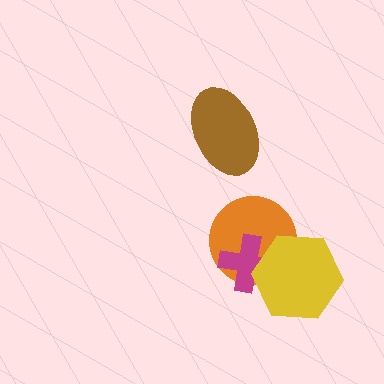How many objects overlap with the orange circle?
2 objects overlap with the orange circle.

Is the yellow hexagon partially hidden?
No, no other shape covers it.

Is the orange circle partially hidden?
Yes, it is partially covered by another shape.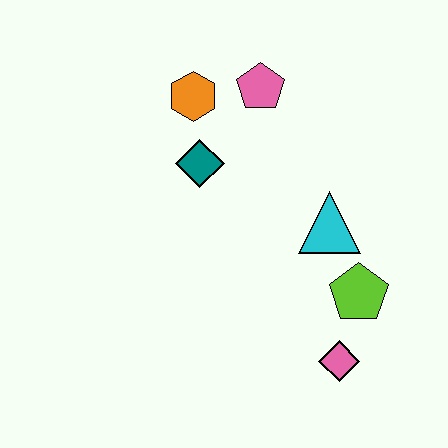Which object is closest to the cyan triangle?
The lime pentagon is closest to the cyan triangle.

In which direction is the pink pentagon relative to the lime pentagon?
The pink pentagon is above the lime pentagon.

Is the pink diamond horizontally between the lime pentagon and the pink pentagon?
Yes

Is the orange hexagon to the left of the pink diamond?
Yes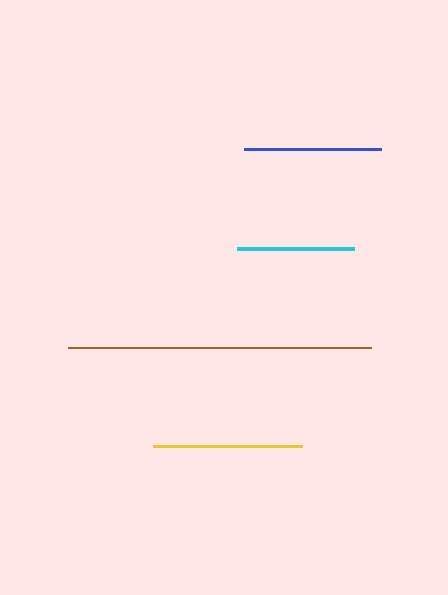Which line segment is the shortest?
The cyan line is the shortest at approximately 117 pixels.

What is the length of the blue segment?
The blue segment is approximately 137 pixels long.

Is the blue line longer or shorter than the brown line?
The brown line is longer than the blue line.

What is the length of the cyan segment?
The cyan segment is approximately 117 pixels long.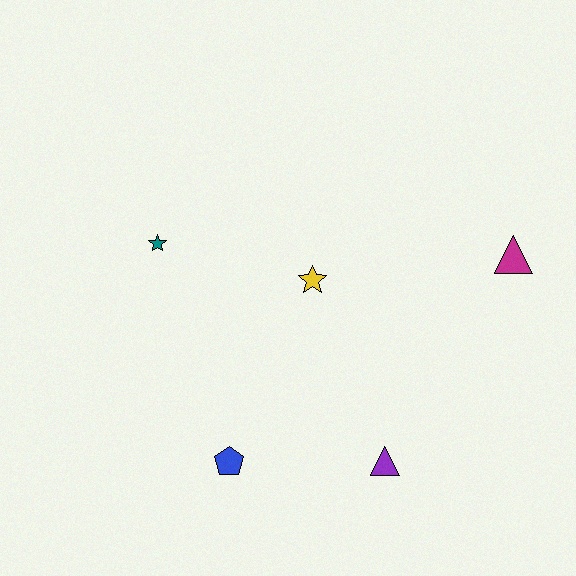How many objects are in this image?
There are 5 objects.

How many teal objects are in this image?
There is 1 teal object.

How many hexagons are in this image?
There are no hexagons.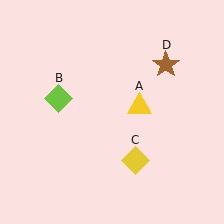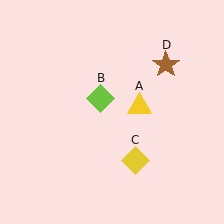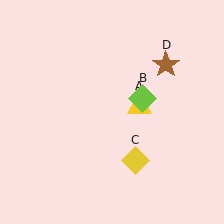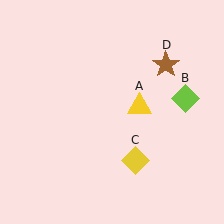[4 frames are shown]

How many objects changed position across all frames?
1 object changed position: lime diamond (object B).